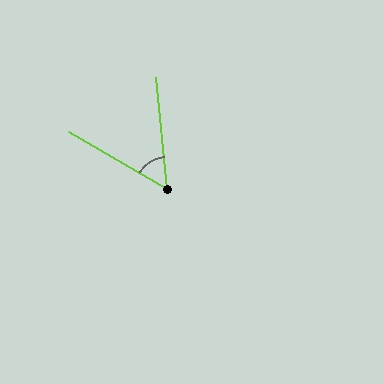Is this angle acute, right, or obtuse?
It is acute.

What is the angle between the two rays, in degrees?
Approximately 54 degrees.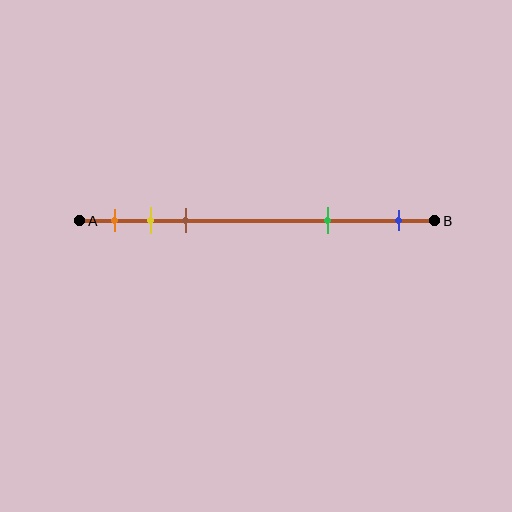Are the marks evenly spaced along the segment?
No, the marks are not evenly spaced.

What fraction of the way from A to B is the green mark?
The green mark is approximately 70% (0.7) of the way from A to B.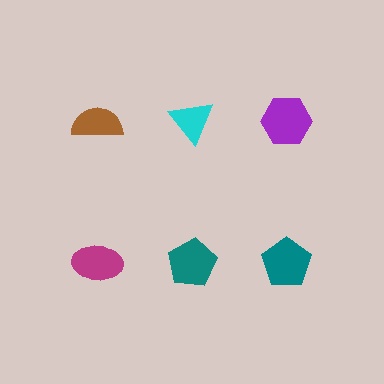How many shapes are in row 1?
3 shapes.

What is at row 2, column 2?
A teal pentagon.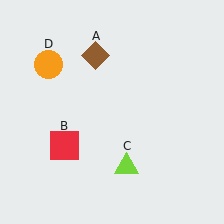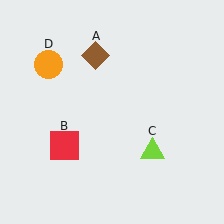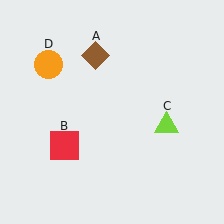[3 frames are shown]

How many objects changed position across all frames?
1 object changed position: lime triangle (object C).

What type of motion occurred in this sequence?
The lime triangle (object C) rotated counterclockwise around the center of the scene.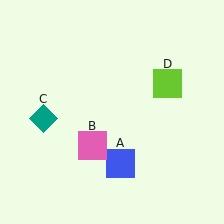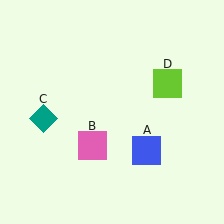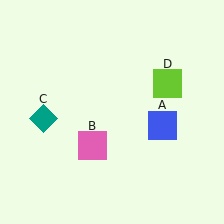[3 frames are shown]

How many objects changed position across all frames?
1 object changed position: blue square (object A).